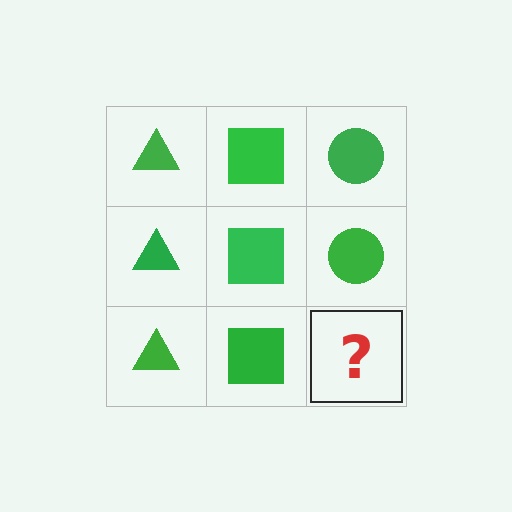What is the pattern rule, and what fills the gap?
The rule is that each column has a consistent shape. The gap should be filled with a green circle.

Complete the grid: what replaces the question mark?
The question mark should be replaced with a green circle.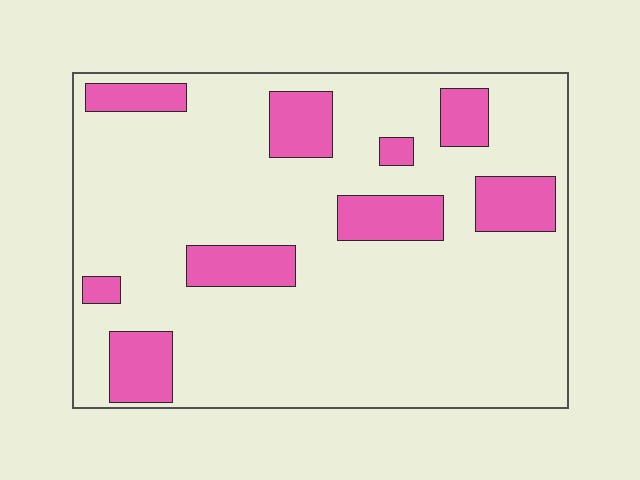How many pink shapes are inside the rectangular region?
9.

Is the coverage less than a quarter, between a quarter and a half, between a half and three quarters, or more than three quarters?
Less than a quarter.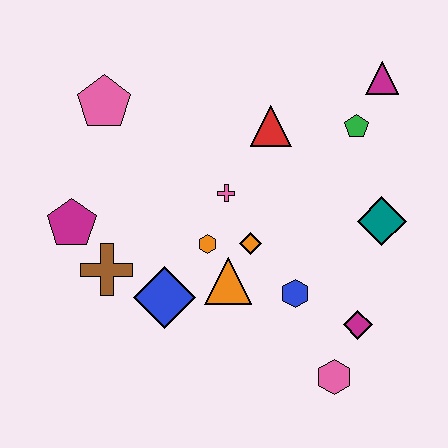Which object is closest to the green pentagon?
The magenta triangle is closest to the green pentagon.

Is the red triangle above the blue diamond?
Yes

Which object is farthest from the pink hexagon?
The pink pentagon is farthest from the pink hexagon.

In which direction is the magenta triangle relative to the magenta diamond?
The magenta triangle is above the magenta diamond.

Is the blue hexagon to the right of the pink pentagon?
Yes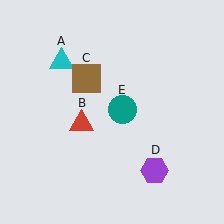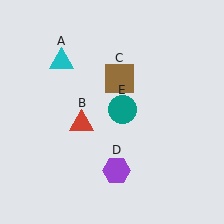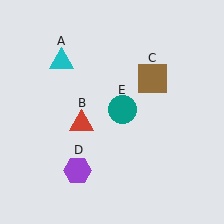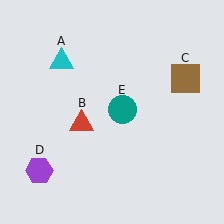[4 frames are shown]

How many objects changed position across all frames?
2 objects changed position: brown square (object C), purple hexagon (object D).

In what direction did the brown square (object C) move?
The brown square (object C) moved right.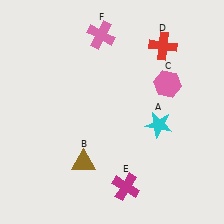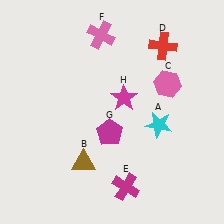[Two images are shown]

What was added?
A magenta pentagon (G), a magenta star (H) were added in Image 2.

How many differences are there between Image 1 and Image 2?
There are 2 differences between the two images.